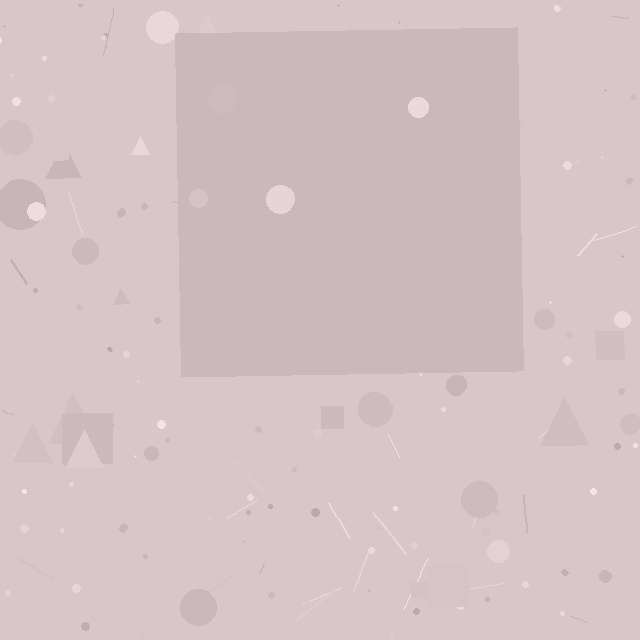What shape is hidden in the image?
A square is hidden in the image.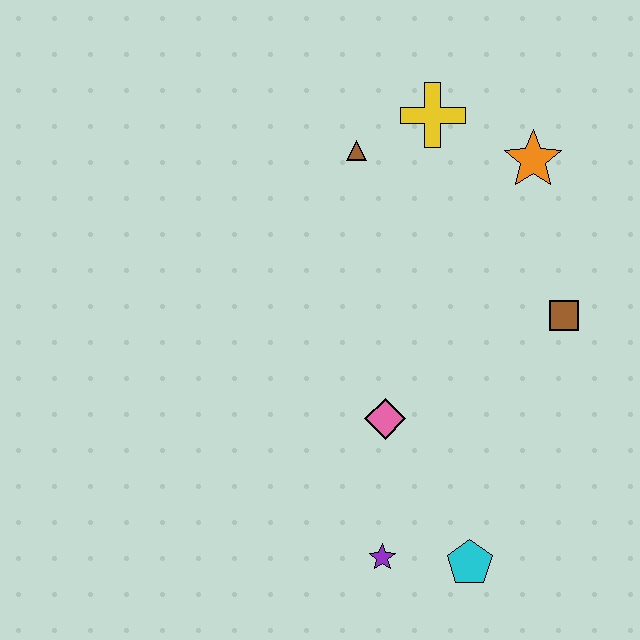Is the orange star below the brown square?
No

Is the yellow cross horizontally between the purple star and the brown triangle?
No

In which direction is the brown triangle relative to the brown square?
The brown triangle is to the left of the brown square.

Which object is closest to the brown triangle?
The yellow cross is closest to the brown triangle.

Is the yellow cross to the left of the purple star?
No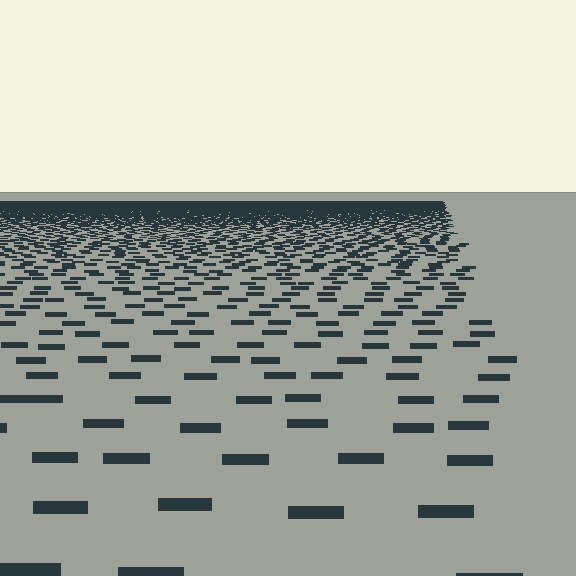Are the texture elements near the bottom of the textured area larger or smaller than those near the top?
Larger. Near the bottom, elements are closer to the viewer and appear at a bigger on-screen size.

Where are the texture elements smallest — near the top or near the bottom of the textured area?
Near the top.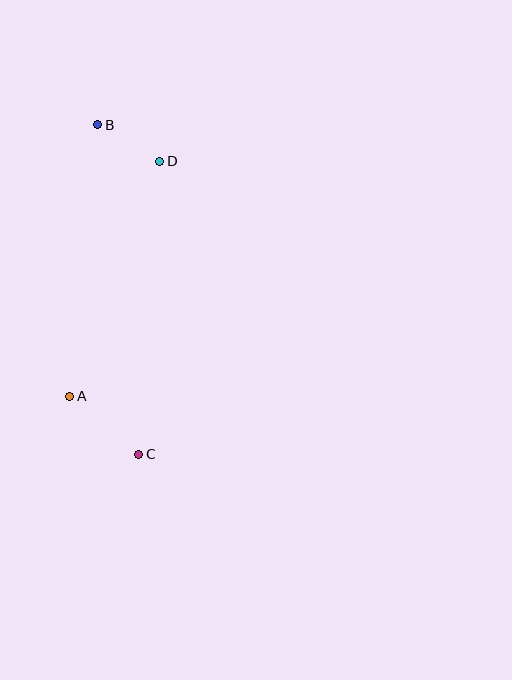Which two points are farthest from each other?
Points B and C are farthest from each other.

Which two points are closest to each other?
Points B and D are closest to each other.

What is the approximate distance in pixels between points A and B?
The distance between A and B is approximately 273 pixels.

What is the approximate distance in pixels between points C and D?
The distance between C and D is approximately 294 pixels.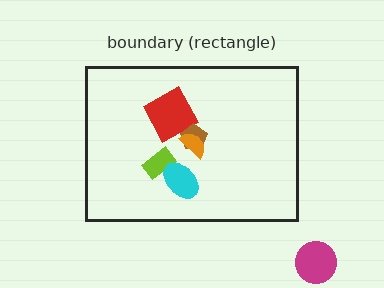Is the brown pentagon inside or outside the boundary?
Inside.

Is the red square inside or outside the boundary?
Inside.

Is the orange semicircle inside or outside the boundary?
Inside.